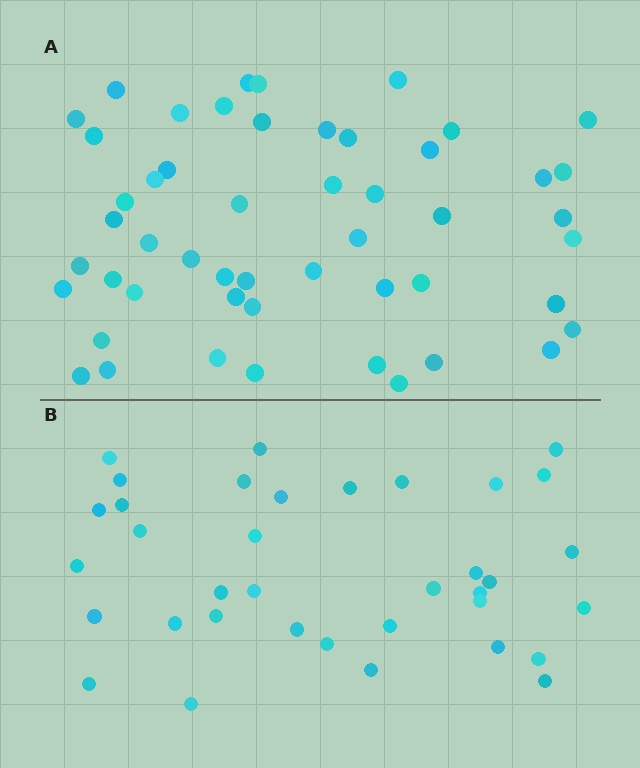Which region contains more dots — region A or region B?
Region A (the top region) has more dots.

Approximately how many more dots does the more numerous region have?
Region A has approximately 15 more dots than region B.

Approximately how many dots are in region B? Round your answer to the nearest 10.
About 40 dots. (The exact count is 36, which rounds to 40.)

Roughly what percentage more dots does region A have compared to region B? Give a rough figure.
About 40% more.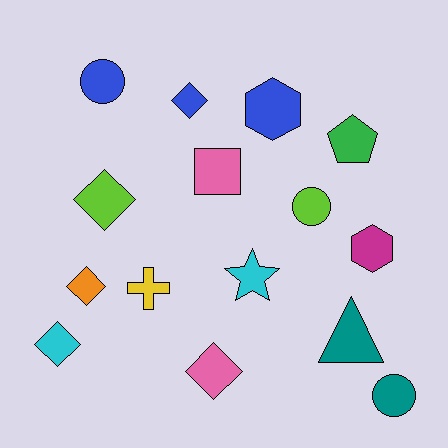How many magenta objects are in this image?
There is 1 magenta object.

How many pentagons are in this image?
There is 1 pentagon.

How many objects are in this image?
There are 15 objects.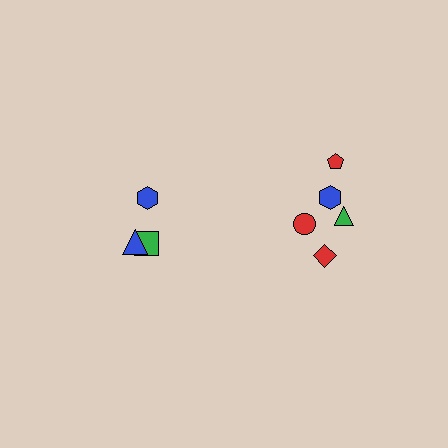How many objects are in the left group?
There are 3 objects.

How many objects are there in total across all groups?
There are 8 objects.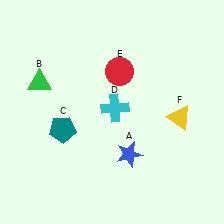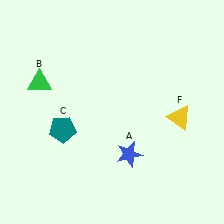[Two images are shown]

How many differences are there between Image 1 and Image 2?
There are 2 differences between the two images.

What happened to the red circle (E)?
The red circle (E) was removed in Image 2. It was in the top-right area of Image 1.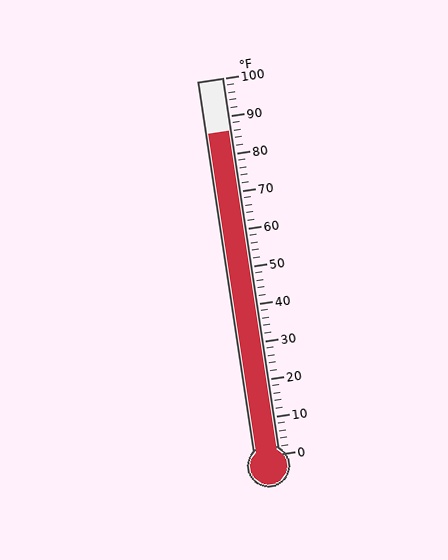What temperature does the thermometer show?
The thermometer shows approximately 86°F.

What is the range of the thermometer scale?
The thermometer scale ranges from 0°F to 100°F.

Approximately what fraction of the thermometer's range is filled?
The thermometer is filled to approximately 85% of its range.